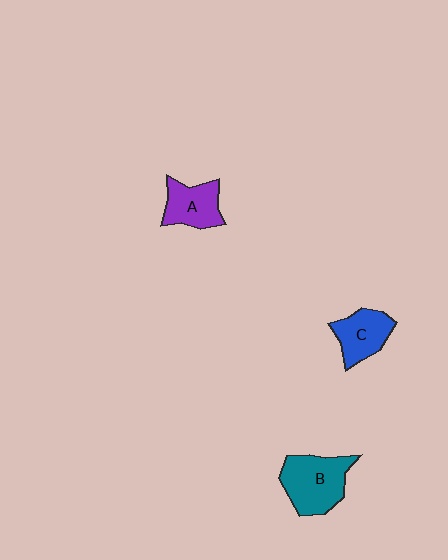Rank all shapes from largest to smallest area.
From largest to smallest: B (teal), A (purple), C (blue).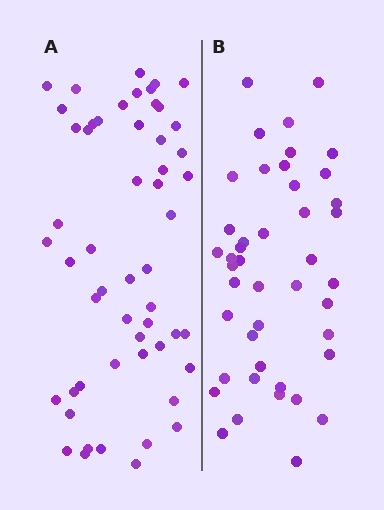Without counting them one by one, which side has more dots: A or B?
Region A (the left region) has more dots.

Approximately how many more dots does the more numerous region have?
Region A has roughly 10 or so more dots than region B.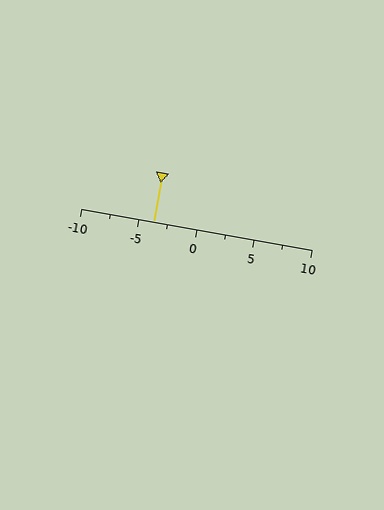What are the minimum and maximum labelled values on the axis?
The axis runs from -10 to 10.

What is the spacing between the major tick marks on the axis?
The major ticks are spaced 5 apart.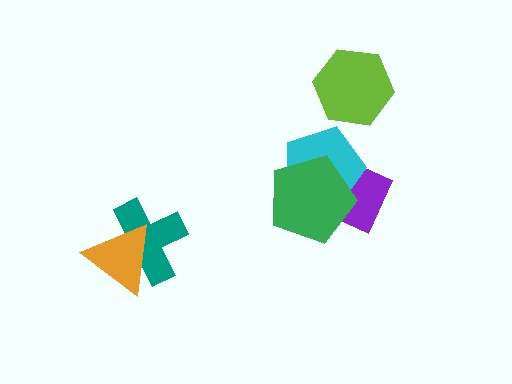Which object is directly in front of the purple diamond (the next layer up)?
The cyan pentagon is directly in front of the purple diamond.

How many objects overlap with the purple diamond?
2 objects overlap with the purple diamond.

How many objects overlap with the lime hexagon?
0 objects overlap with the lime hexagon.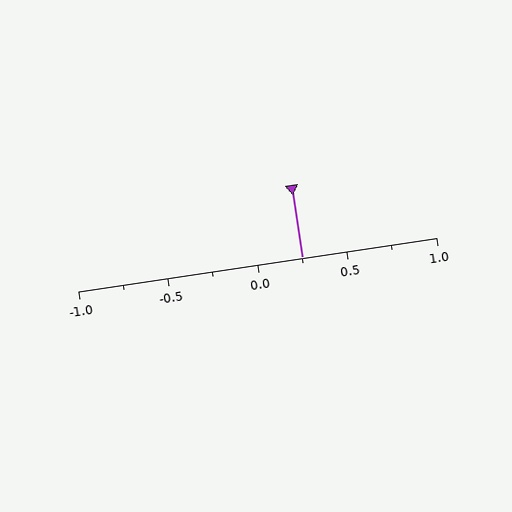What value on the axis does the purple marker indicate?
The marker indicates approximately 0.25.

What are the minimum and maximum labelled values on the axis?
The axis runs from -1.0 to 1.0.